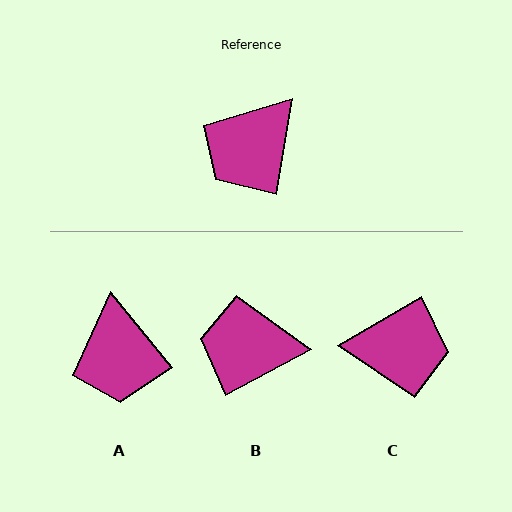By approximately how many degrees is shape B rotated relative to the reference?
Approximately 52 degrees clockwise.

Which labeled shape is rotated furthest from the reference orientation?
C, about 130 degrees away.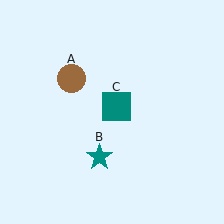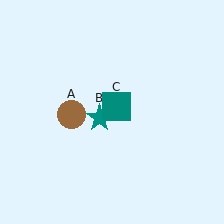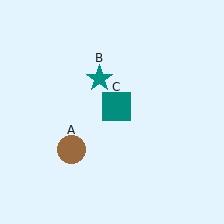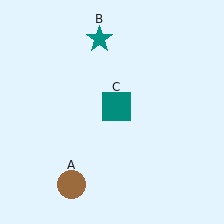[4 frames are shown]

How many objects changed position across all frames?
2 objects changed position: brown circle (object A), teal star (object B).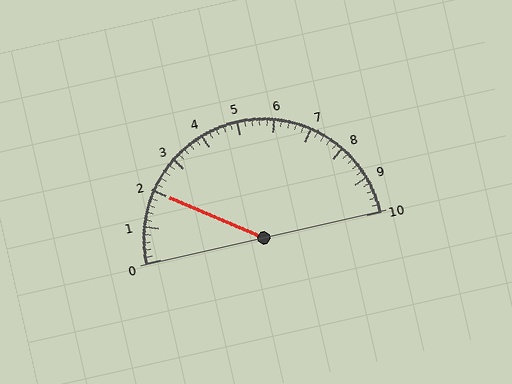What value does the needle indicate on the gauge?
The needle indicates approximately 2.0.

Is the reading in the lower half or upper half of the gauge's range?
The reading is in the lower half of the range (0 to 10).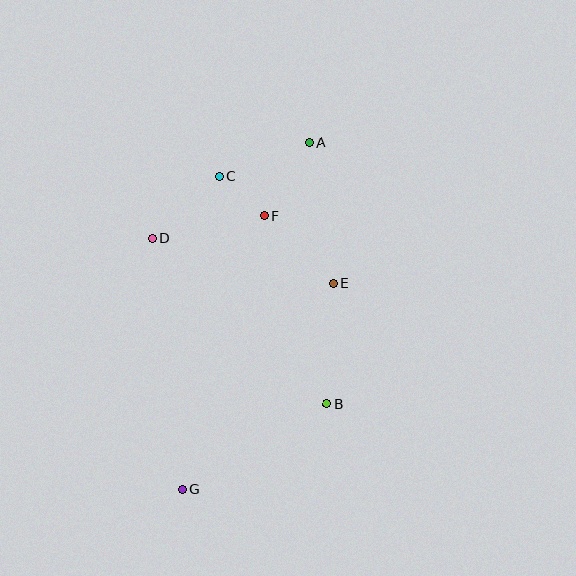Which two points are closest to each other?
Points C and F are closest to each other.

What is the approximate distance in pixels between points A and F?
The distance between A and F is approximately 86 pixels.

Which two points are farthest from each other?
Points A and G are farthest from each other.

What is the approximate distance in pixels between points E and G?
The distance between E and G is approximately 255 pixels.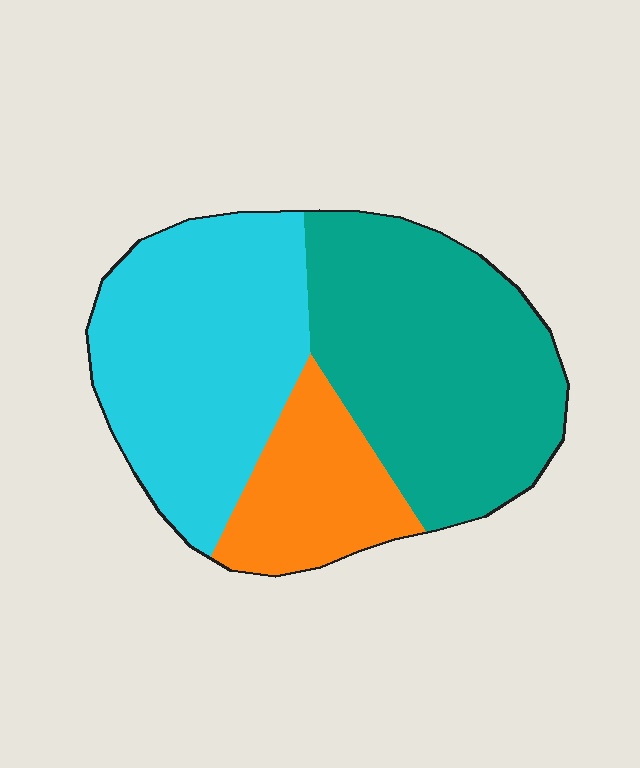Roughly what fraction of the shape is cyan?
Cyan takes up about two fifths (2/5) of the shape.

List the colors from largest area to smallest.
From largest to smallest: teal, cyan, orange.